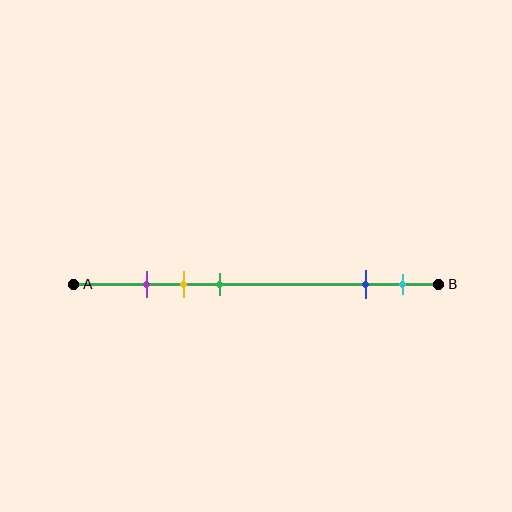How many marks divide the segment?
There are 5 marks dividing the segment.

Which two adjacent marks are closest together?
The purple and yellow marks are the closest adjacent pair.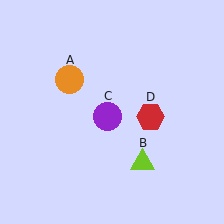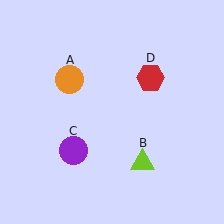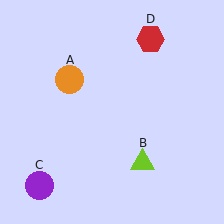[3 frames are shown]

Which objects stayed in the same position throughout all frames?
Orange circle (object A) and lime triangle (object B) remained stationary.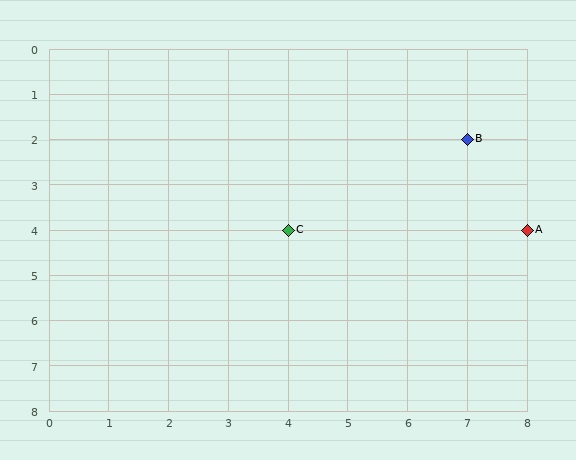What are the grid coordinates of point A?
Point A is at grid coordinates (8, 4).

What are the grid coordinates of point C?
Point C is at grid coordinates (4, 4).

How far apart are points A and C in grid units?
Points A and C are 4 columns apart.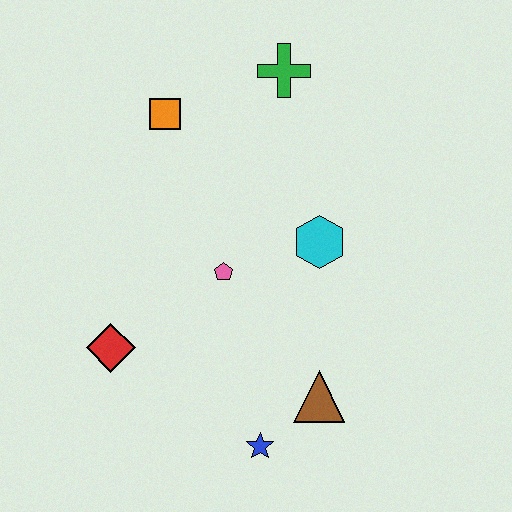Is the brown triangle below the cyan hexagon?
Yes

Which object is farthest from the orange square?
The blue star is farthest from the orange square.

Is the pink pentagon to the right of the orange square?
Yes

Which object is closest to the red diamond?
The pink pentagon is closest to the red diamond.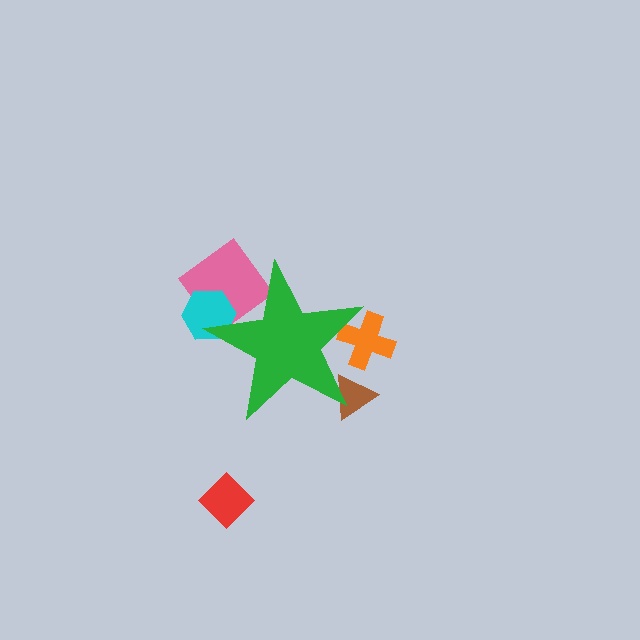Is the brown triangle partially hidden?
Yes, the brown triangle is partially hidden behind the green star.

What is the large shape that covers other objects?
A green star.